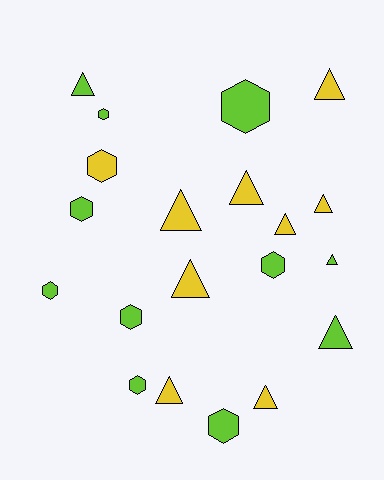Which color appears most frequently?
Lime, with 11 objects.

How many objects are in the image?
There are 20 objects.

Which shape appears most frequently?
Triangle, with 11 objects.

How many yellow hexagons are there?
There is 1 yellow hexagon.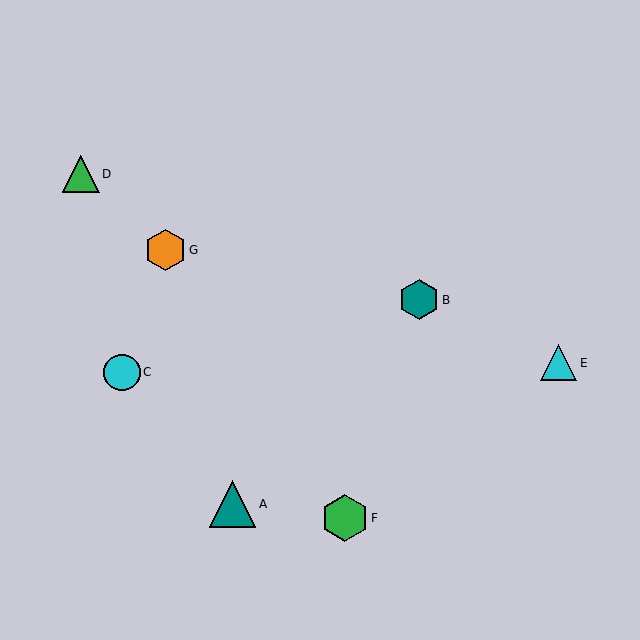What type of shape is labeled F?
Shape F is a green hexagon.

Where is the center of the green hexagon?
The center of the green hexagon is at (345, 518).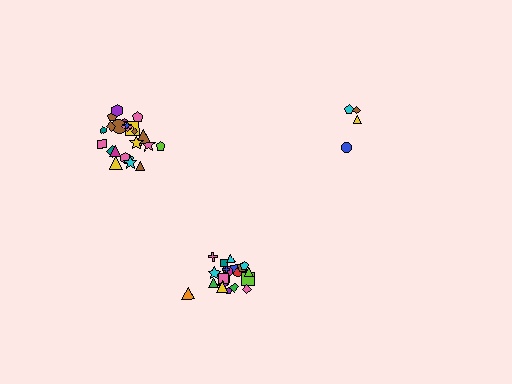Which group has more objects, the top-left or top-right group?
The top-left group.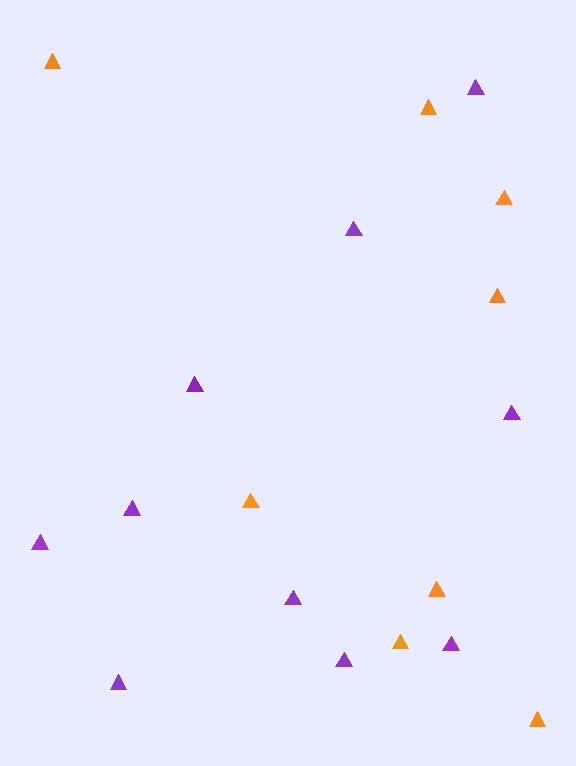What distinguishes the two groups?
There are 2 groups: one group of purple triangles (10) and one group of orange triangles (8).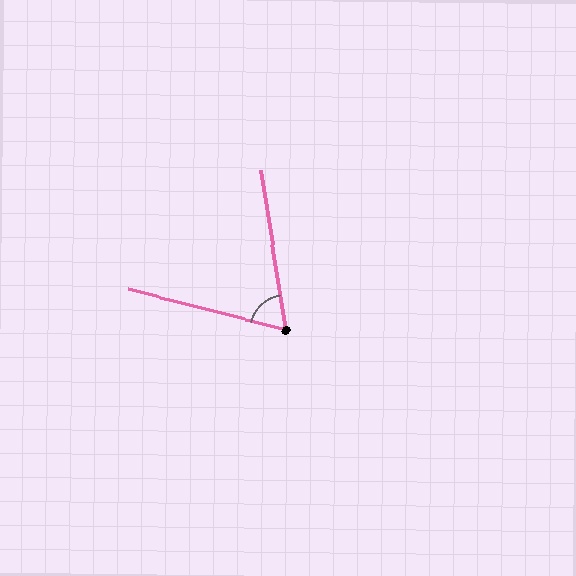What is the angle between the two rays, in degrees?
Approximately 67 degrees.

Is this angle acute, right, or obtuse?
It is acute.